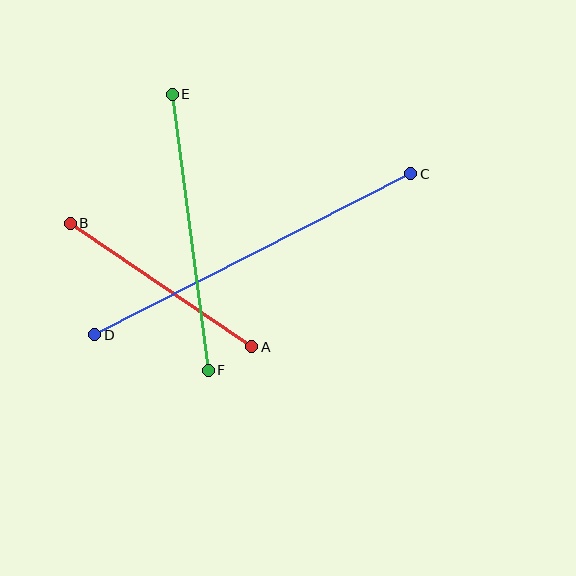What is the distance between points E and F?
The distance is approximately 278 pixels.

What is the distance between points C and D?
The distance is approximately 354 pixels.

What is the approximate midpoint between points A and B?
The midpoint is at approximately (161, 285) pixels.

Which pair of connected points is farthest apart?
Points C and D are farthest apart.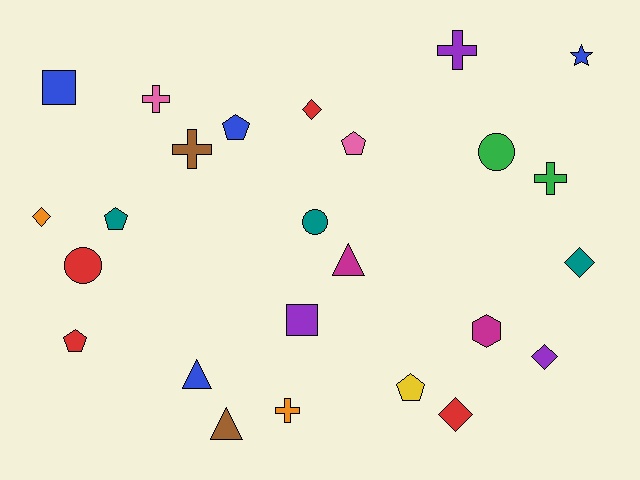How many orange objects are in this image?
There are 2 orange objects.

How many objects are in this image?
There are 25 objects.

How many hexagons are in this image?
There is 1 hexagon.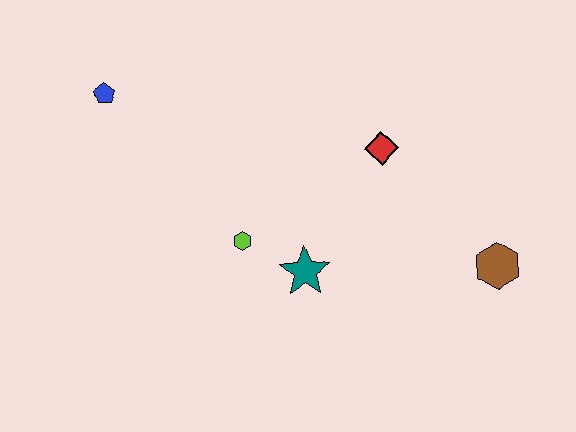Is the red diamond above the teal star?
Yes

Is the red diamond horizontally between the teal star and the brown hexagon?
Yes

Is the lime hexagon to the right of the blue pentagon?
Yes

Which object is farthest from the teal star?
The blue pentagon is farthest from the teal star.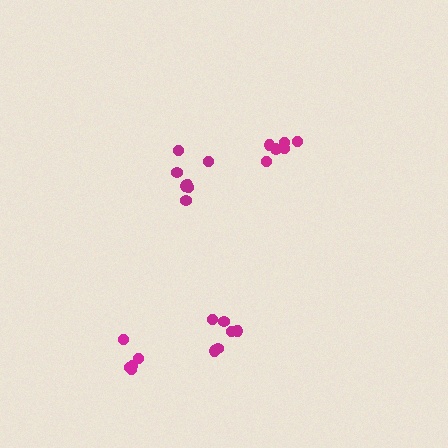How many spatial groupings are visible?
There are 4 spatial groupings.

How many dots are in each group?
Group 1: 6 dots, Group 2: 5 dots, Group 3: 7 dots, Group 4: 6 dots (24 total).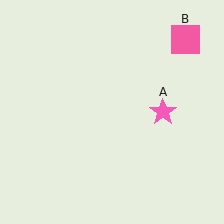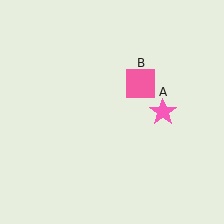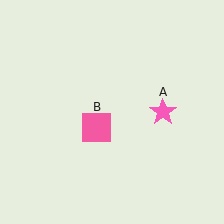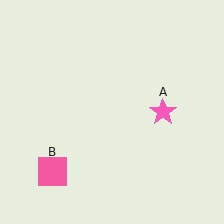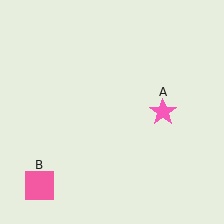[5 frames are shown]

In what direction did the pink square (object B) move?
The pink square (object B) moved down and to the left.